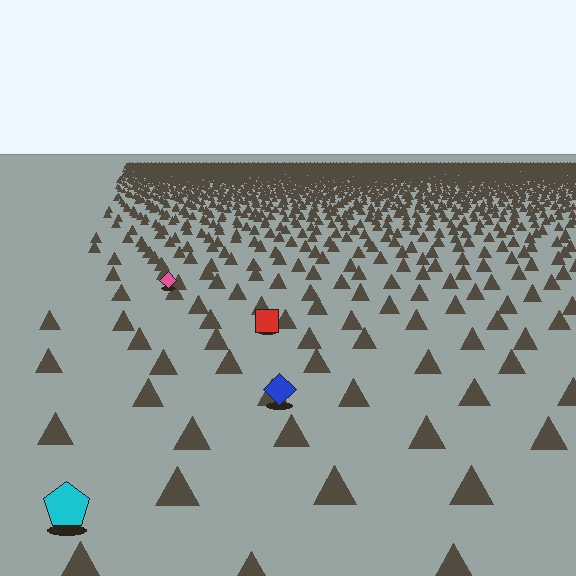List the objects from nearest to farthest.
From nearest to farthest: the cyan pentagon, the blue diamond, the red square, the pink diamond.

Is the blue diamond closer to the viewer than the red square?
Yes. The blue diamond is closer — you can tell from the texture gradient: the ground texture is coarser near it.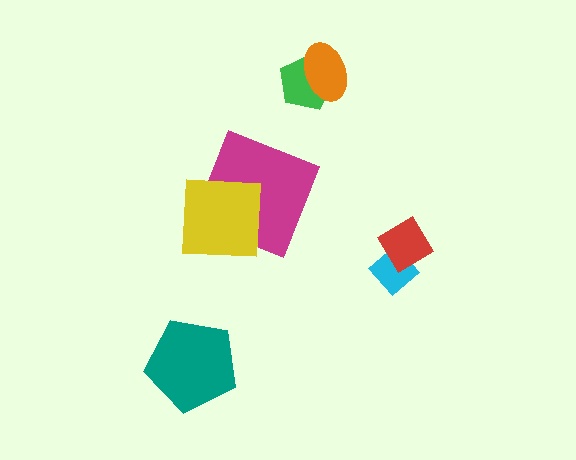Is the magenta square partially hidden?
Yes, it is partially covered by another shape.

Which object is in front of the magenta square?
The yellow square is in front of the magenta square.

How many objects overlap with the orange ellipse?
1 object overlaps with the orange ellipse.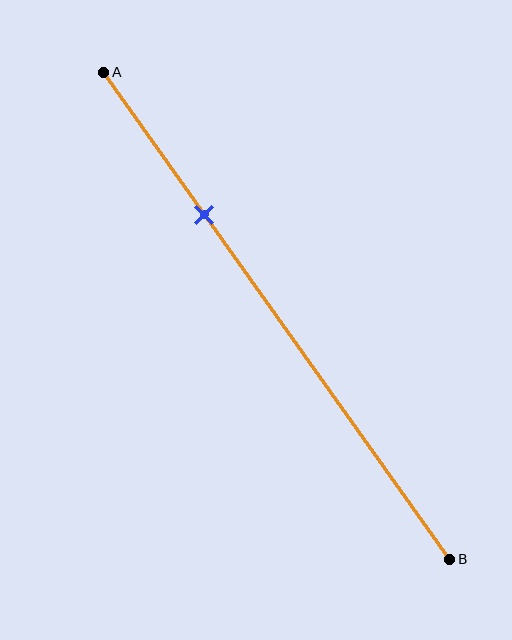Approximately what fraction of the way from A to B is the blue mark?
The blue mark is approximately 30% of the way from A to B.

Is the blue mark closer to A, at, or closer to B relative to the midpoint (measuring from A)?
The blue mark is closer to point A than the midpoint of segment AB.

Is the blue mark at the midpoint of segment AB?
No, the mark is at about 30% from A, not at the 50% midpoint.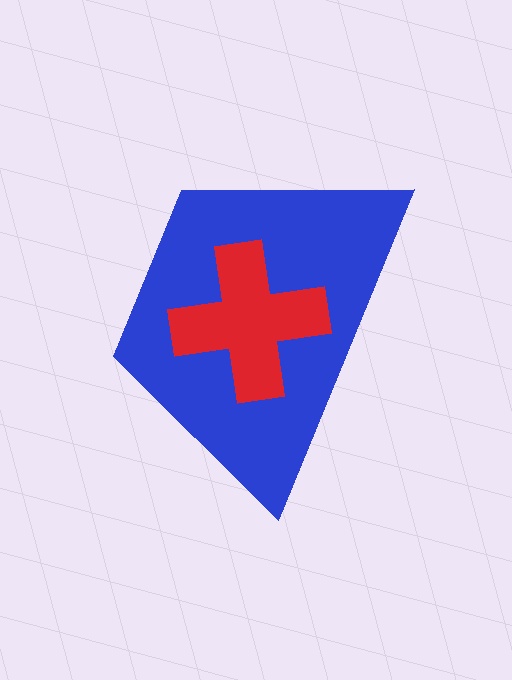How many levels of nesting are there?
2.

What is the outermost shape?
The blue trapezoid.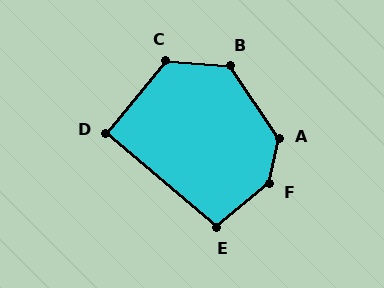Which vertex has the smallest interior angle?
D, at approximately 91 degrees.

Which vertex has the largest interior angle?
F, at approximately 141 degrees.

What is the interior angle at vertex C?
Approximately 126 degrees (obtuse).